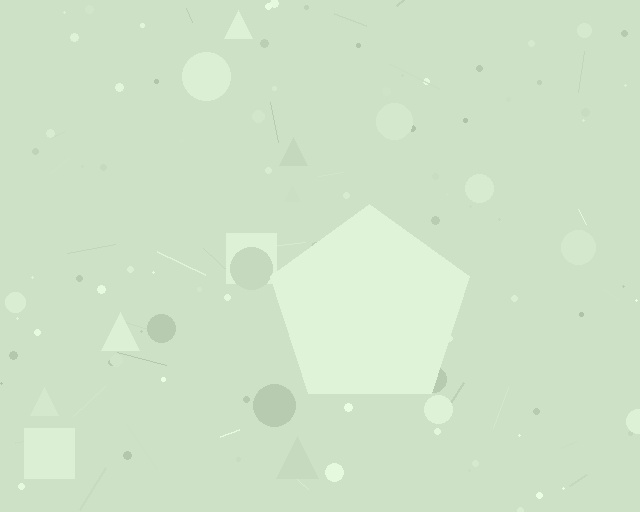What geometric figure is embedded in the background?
A pentagon is embedded in the background.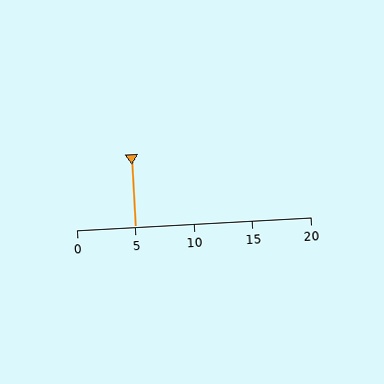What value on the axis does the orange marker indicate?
The marker indicates approximately 5.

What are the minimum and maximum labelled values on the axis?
The axis runs from 0 to 20.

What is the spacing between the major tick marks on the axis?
The major ticks are spaced 5 apart.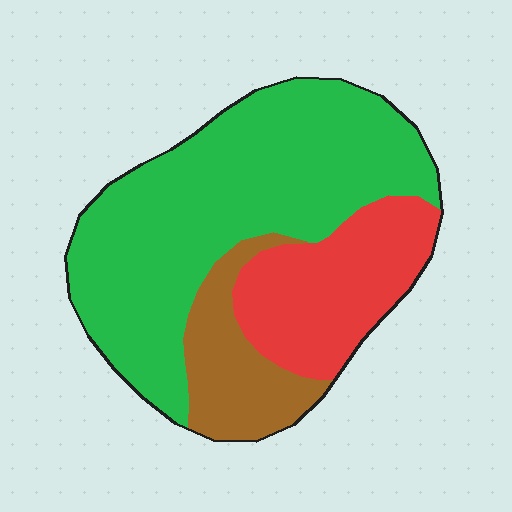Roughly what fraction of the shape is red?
Red covers about 25% of the shape.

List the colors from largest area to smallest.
From largest to smallest: green, red, brown.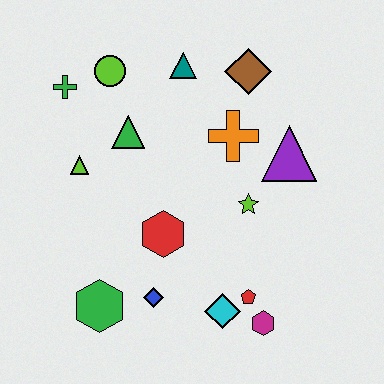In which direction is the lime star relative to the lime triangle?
The lime star is to the right of the lime triangle.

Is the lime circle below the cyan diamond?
No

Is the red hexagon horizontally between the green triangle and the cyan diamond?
Yes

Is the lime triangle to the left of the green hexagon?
Yes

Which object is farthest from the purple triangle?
The green hexagon is farthest from the purple triangle.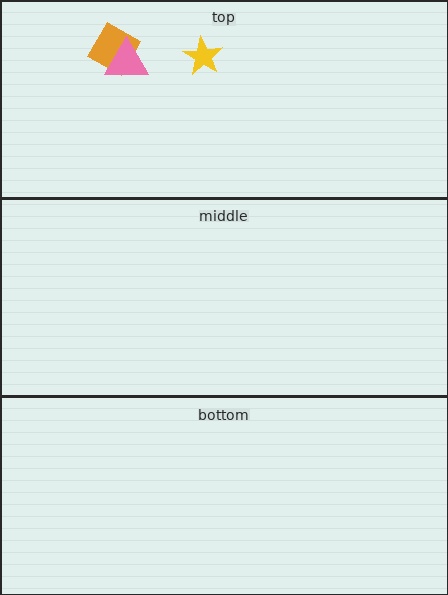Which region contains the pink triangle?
The top region.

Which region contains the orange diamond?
The top region.